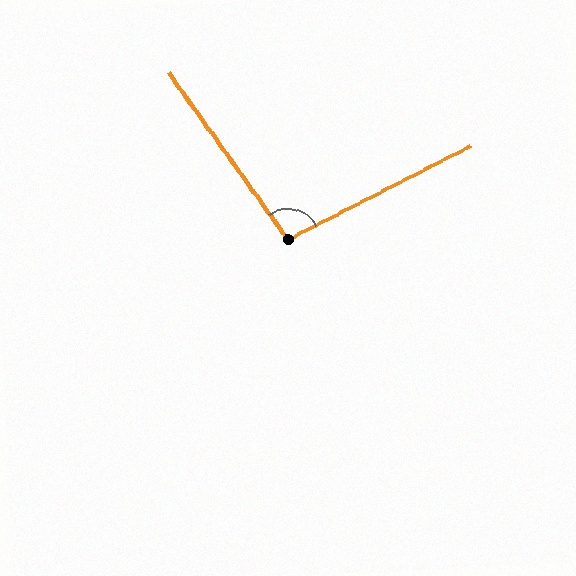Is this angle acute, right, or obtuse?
It is obtuse.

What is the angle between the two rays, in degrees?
Approximately 98 degrees.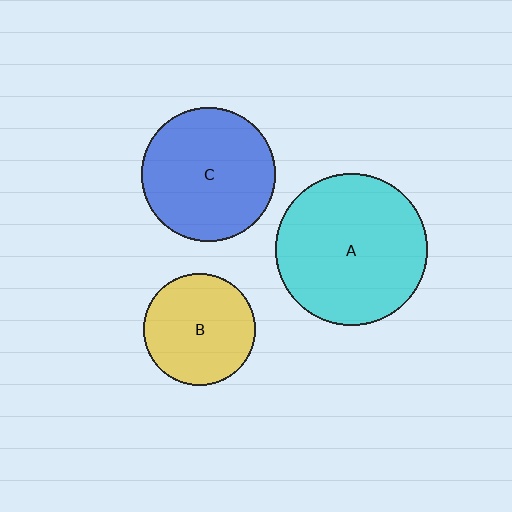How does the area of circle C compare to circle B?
Approximately 1.4 times.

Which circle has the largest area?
Circle A (cyan).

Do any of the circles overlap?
No, none of the circles overlap.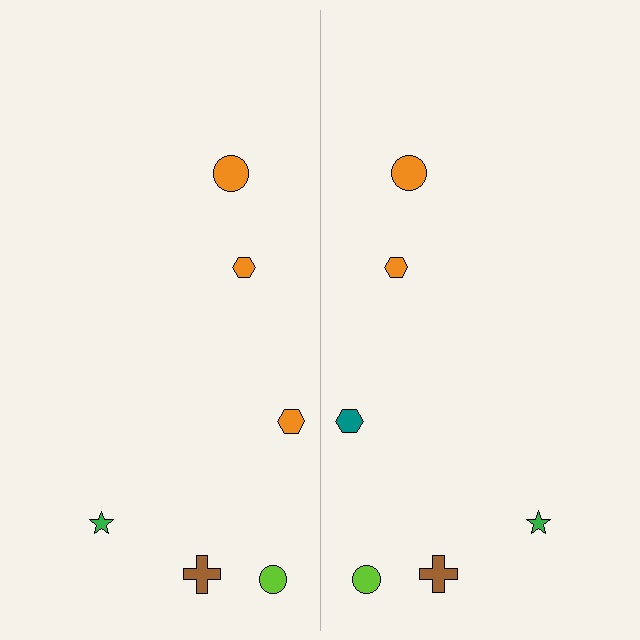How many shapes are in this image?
There are 12 shapes in this image.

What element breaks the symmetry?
The teal hexagon on the right side breaks the symmetry — its mirror counterpart is orange.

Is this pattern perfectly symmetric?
No, the pattern is not perfectly symmetric. The teal hexagon on the right side breaks the symmetry — its mirror counterpart is orange.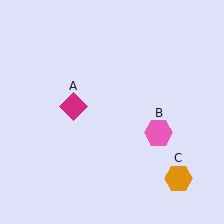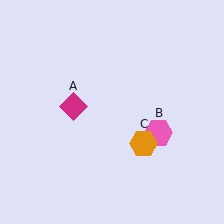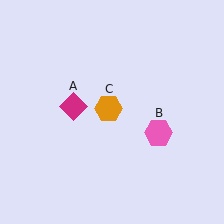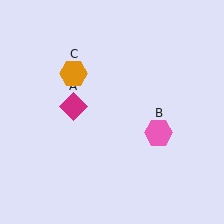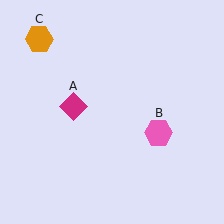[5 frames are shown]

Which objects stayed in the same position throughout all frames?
Magenta diamond (object A) and pink hexagon (object B) remained stationary.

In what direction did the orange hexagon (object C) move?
The orange hexagon (object C) moved up and to the left.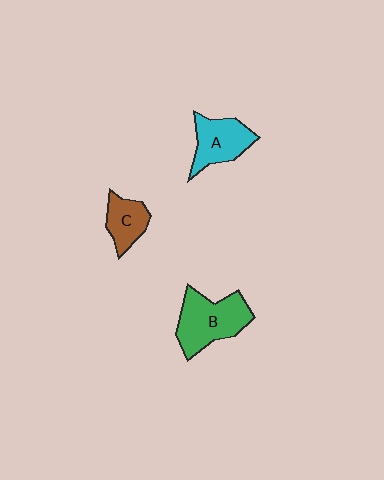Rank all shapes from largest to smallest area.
From largest to smallest: B (green), A (cyan), C (brown).